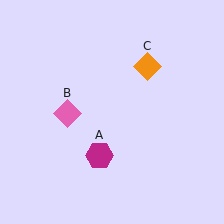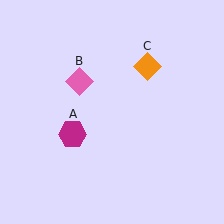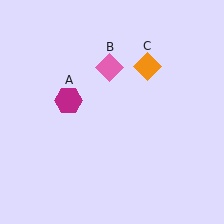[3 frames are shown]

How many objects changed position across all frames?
2 objects changed position: magenta hexagon (object A), pink diamond (object B).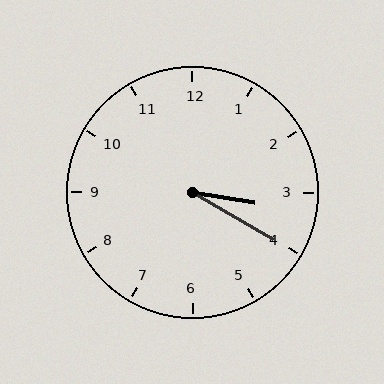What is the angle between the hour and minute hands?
Approximately 20 degrees.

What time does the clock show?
3:20.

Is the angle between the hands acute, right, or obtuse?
It is acute.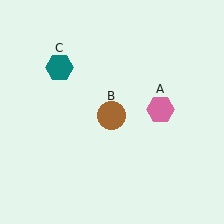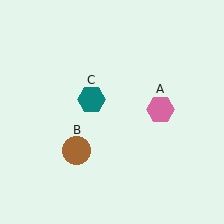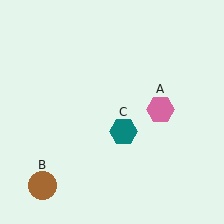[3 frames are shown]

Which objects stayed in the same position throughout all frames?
Pink hexagon (object A) remained stationary.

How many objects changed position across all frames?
2 objects changed position: brown circle (object B), teal hexagon (object C).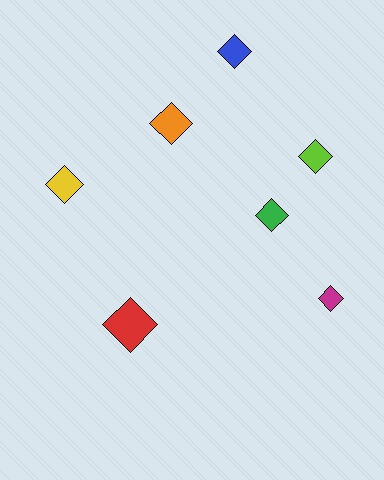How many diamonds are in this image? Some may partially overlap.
There are 7 diamonds.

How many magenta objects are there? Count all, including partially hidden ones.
There is 1 magenta object.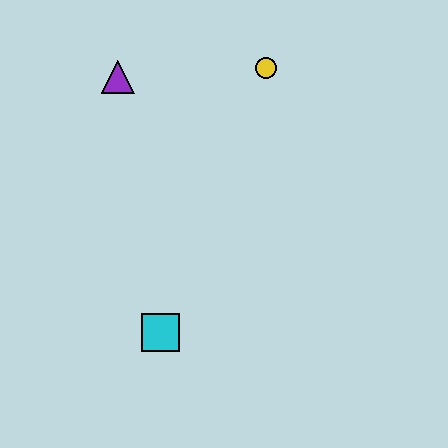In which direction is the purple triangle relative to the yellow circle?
The purple triangle is to the left of the yellow circle.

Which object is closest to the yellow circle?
The purple triangle is closest to the yellow circle.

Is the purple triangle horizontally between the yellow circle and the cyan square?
No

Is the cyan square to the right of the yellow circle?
No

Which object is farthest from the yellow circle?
The cyan square is farthest from the yellow circle.